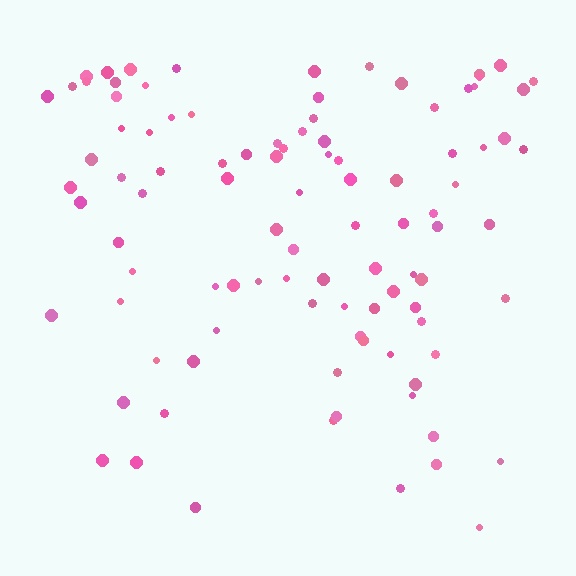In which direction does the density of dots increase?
From bottom to top, with the top side densest.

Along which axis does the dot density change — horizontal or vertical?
Vertical.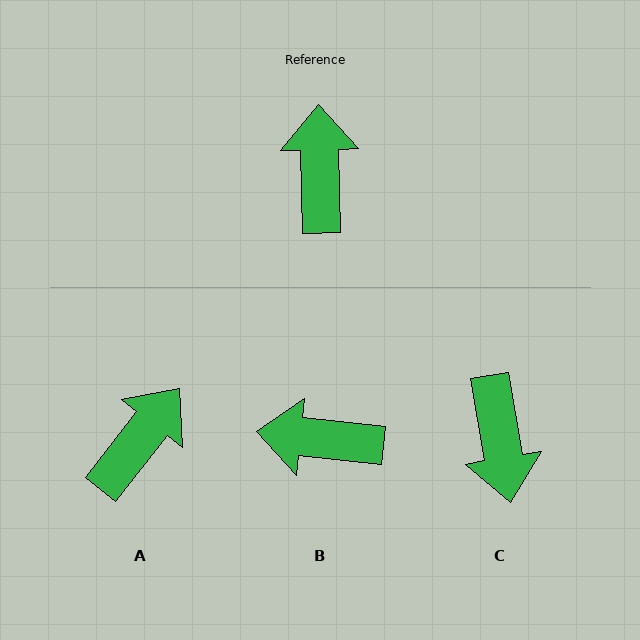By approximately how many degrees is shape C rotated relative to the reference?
Approximately 172 degrees clockwise.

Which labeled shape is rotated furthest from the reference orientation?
C, about 172 degrees away.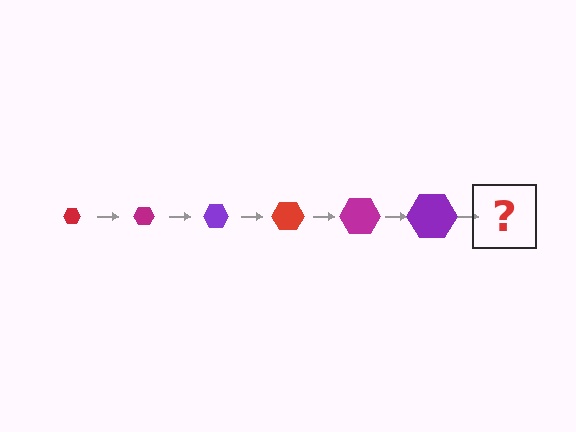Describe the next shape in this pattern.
It should be a red hexagon, larger than the previous one.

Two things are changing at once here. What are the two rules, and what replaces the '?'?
The two rules are that the hexagon grows larger each step and the color cycles through red, magenta, and purple. The '?' should be a red hexagon, larger than the previous one.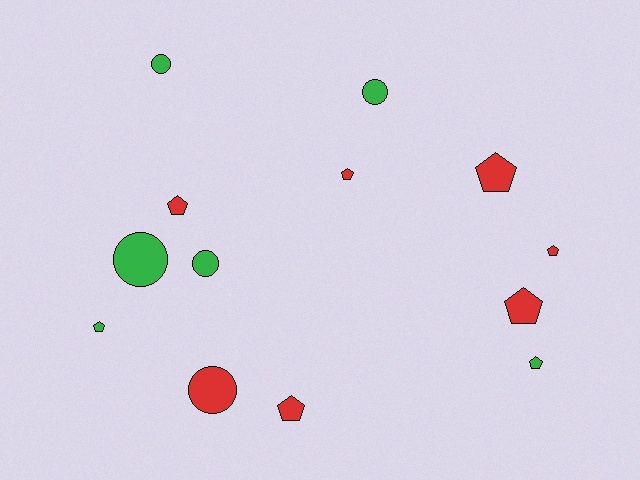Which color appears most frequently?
Red, with 7 objects.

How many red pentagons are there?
There are 6 red pentagons.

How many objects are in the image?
There are 13 objects.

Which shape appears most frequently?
Pentagon, with 8 objects.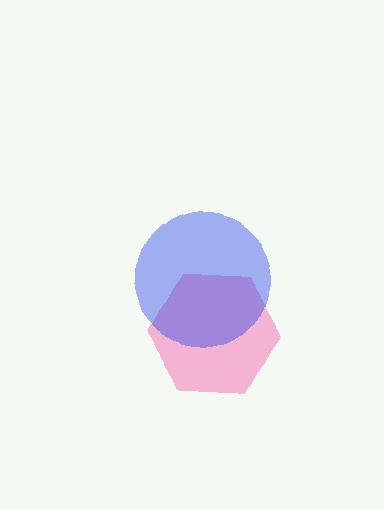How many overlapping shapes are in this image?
There are 2 overlapping shapes in the image.